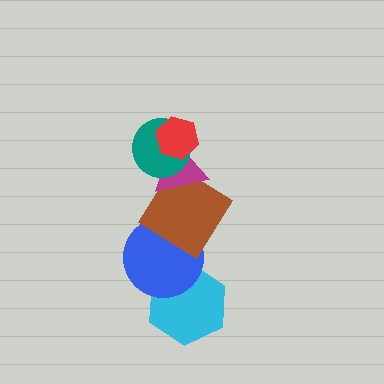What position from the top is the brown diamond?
The brown diamond is 4th from the top.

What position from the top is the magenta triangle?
The magenta triangle is 3rd from the top.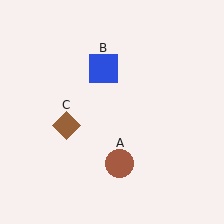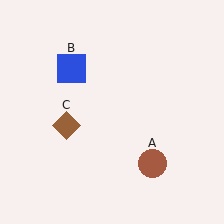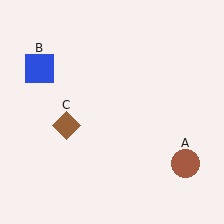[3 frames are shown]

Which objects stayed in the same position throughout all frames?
Brown diamond (object C) remained stationary.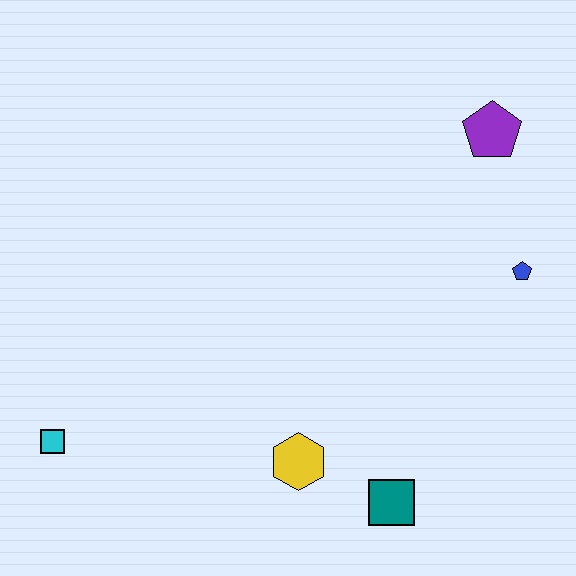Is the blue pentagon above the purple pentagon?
No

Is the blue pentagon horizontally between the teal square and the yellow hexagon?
No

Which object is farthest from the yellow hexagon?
The purple pentagon is farthest from the yellow hexagon.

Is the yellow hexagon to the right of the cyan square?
Yes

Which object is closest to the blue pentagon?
The purple pentagon is closest to the blue pentagon.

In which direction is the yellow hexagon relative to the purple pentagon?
The yellow hexagon is below the purple pentagon.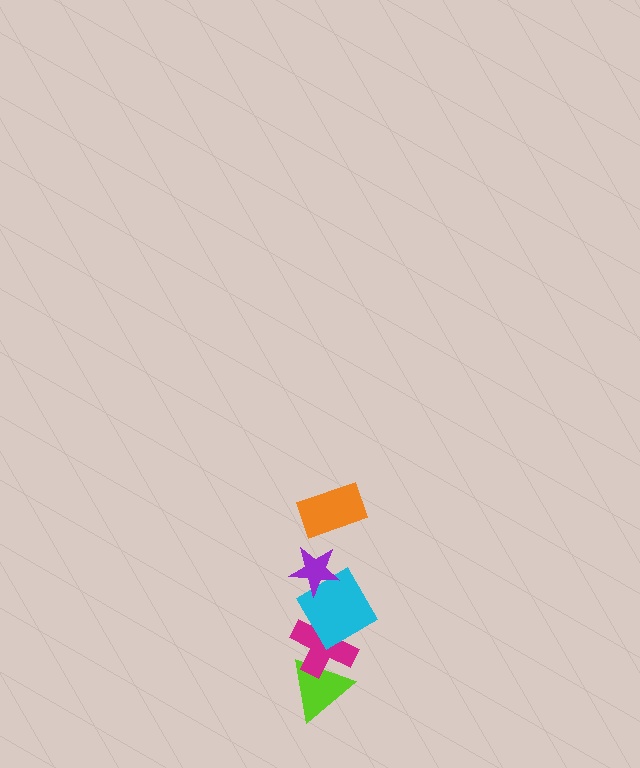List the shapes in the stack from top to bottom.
From top to bottom: the orange rectangle, the purple star, the cyan diamond, the magenta cross, the lime triangle.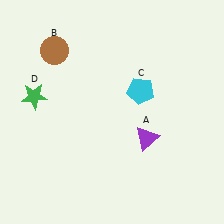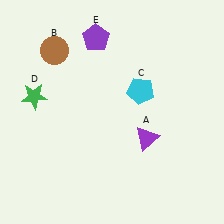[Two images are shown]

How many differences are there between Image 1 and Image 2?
There is 1 difference between the two images.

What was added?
A purple pentagon (E) was added in Image 2.